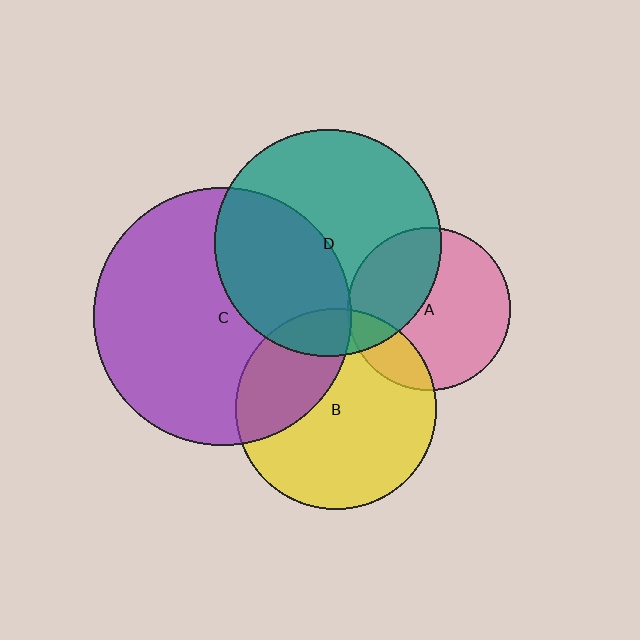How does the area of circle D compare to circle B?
Approximately 1.3 times.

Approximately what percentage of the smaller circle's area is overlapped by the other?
Approximately 15%.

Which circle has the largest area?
Circle C (purple).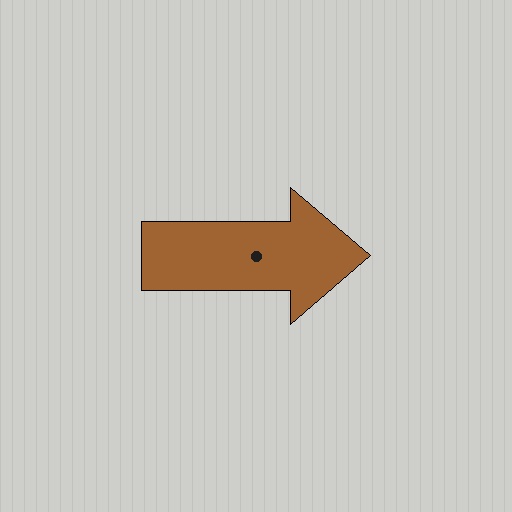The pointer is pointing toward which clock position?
Roughly 3 o'clock.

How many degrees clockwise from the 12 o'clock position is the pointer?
Approximately 90 degrees.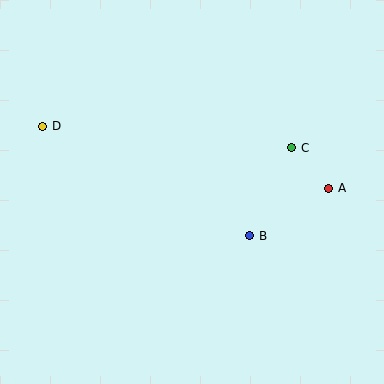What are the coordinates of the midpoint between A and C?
The midpoint between A and C is at (310, 168).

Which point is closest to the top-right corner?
Point C is closest to the top-right corner.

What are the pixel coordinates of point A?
Point A is at (329, 188).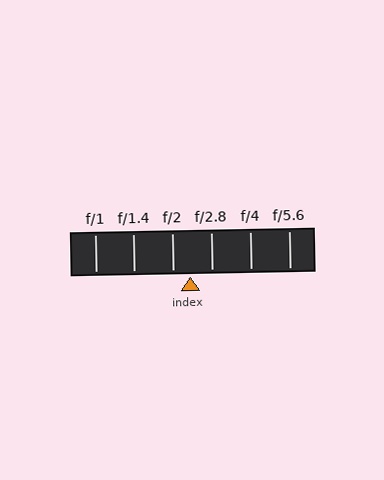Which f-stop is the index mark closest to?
The index mark is closest to f/2.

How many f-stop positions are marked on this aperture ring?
There are 6 f-stop positions marked.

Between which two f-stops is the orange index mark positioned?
The index mark is between f/2 and f/2.8.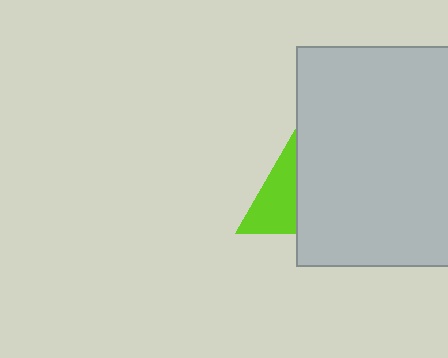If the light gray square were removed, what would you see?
You would see the complete lime triangle.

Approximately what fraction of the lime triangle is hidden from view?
Roughly 61% of the lime triangle is hidden behind the light gray square.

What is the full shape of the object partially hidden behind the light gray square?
The partially hidden object is a lime triangle.